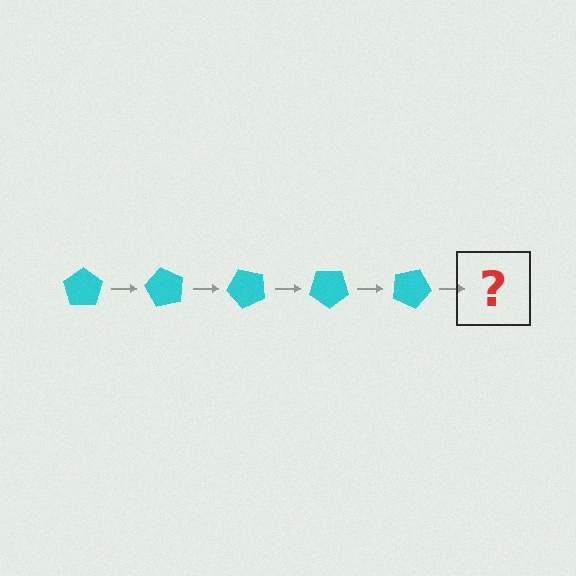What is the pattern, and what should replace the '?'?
The pattern is that the pentagon rotates 60 degrees each step. The '?' should be a cyan pentagon rotated 300 degrees.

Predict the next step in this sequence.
The next step is a cyan pentagon rotated 300 degrees.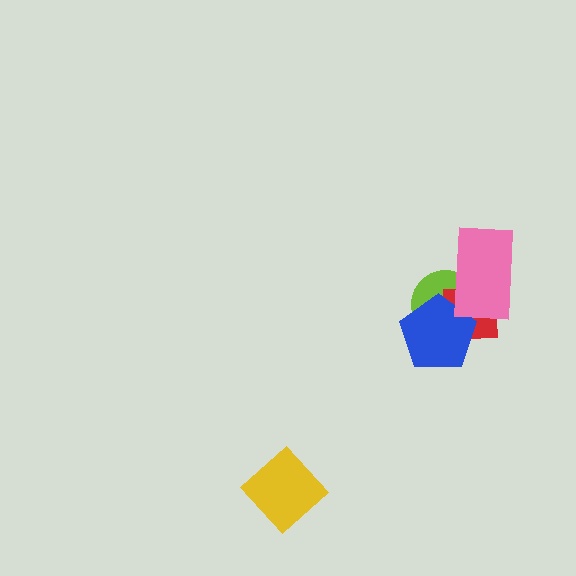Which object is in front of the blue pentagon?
The pink rectangle is in front of the blue pentagon.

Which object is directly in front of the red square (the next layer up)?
The blue pentagon is directly in front of the red square.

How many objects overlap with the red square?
3 objects overlap with the red square.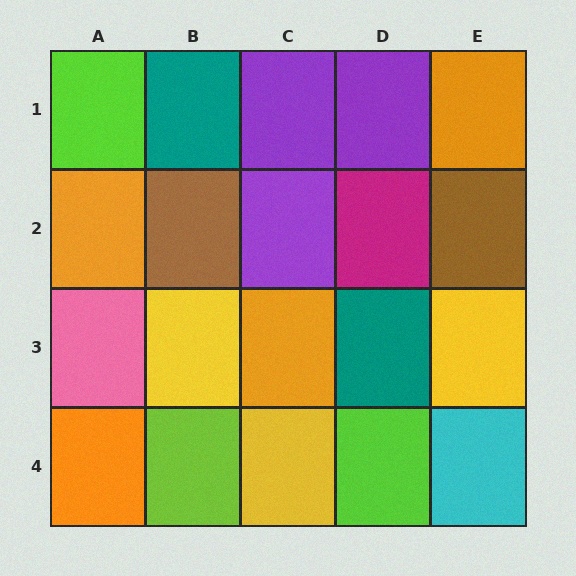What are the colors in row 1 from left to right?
Lime, teal, purple, purple, orange.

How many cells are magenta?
1 cell is magenta.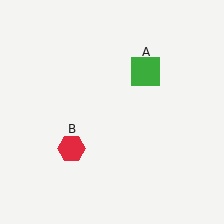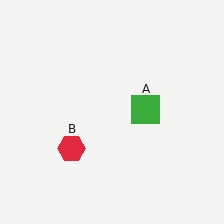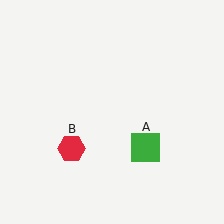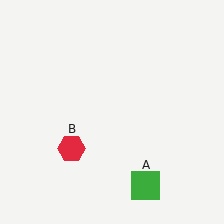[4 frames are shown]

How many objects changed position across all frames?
1 object changed position: green square (object A).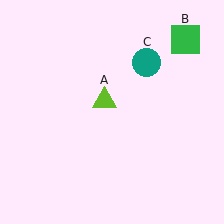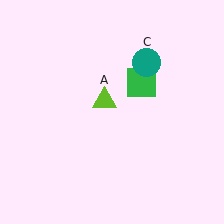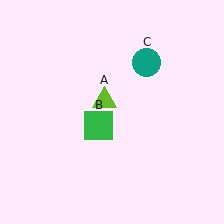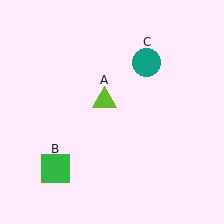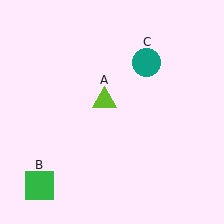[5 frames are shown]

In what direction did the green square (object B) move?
The green square (object B) moved down and to the left.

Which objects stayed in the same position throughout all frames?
Lime triangle (object A) and teal circle (object C) remained stationary.